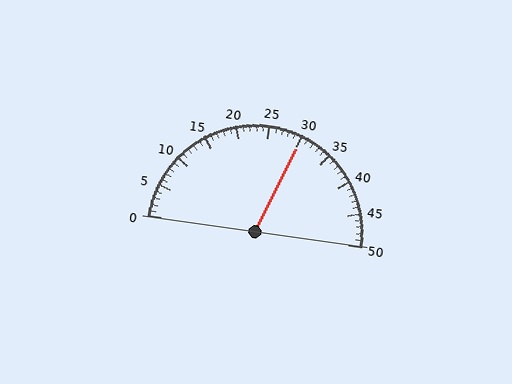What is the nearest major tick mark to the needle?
The nearest major tick mark is 30.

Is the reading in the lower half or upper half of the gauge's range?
The reading is in the upper half of the range (0 to 50).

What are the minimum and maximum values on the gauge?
The gauge ranges from 0 to 50.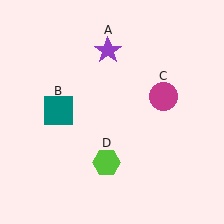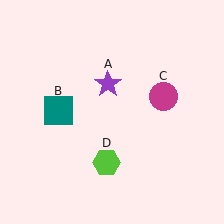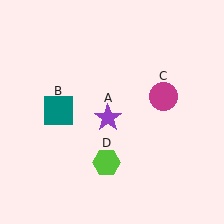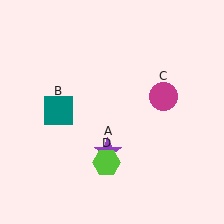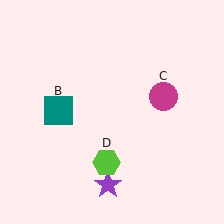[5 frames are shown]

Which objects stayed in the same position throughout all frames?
Teal square (object B) and magenta circle (object C) and lime hexagon (object D) remained stationary.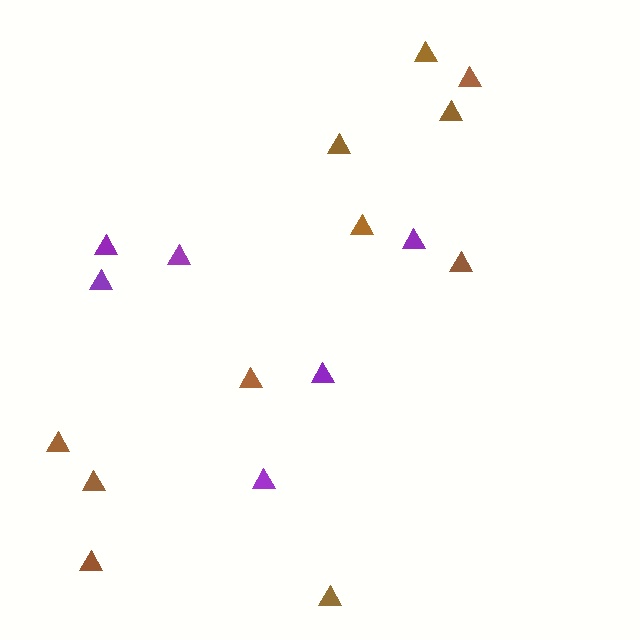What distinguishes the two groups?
There are 2 groups: one group of purple triangles (6) and one group of brown triangles (11).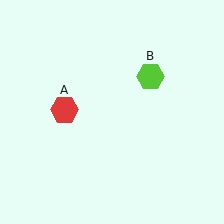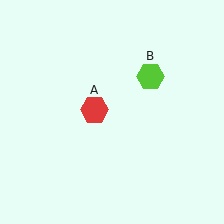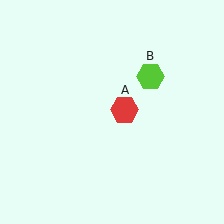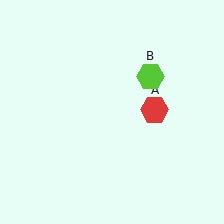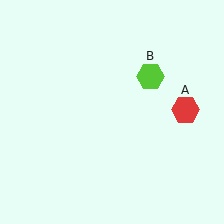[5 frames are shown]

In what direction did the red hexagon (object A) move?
The red hexagon (object A) moved right.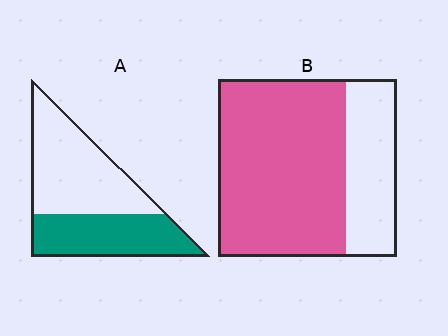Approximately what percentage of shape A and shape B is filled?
A is approximately 40% and B is approximately 70%.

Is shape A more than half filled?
No.